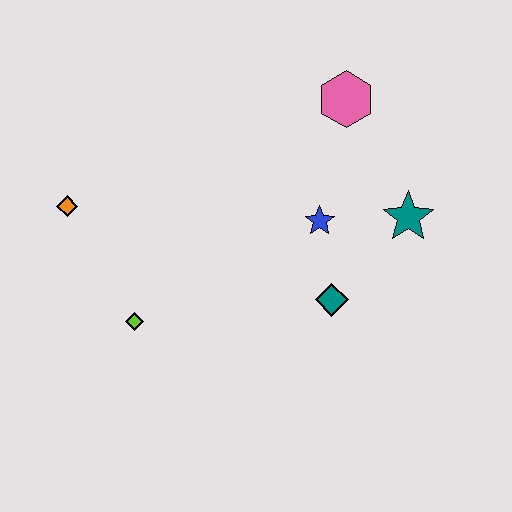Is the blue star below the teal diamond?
No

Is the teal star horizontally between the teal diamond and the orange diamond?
No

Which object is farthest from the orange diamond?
The teal star is farthest from the orange diamond.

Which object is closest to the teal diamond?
The blue star is closest to the teal diamond.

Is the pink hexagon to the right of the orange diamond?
Yes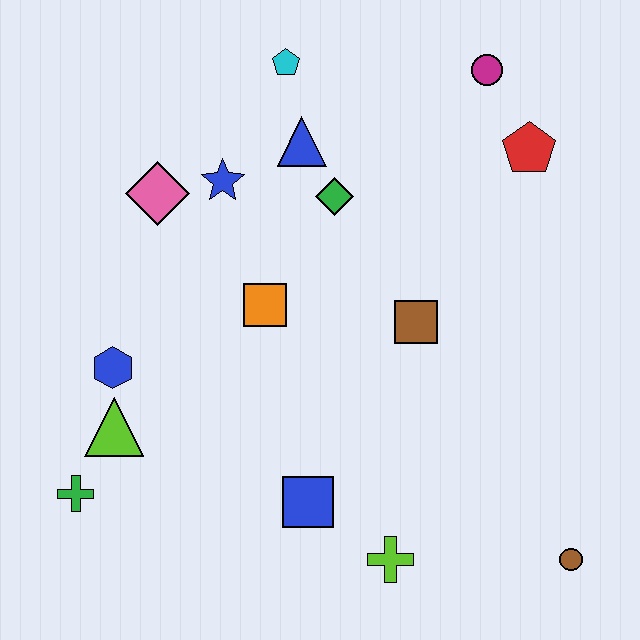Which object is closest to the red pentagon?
The magenta circle is closest to the red pentagon.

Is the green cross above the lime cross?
Yes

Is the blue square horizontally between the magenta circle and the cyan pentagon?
Yes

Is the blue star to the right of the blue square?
No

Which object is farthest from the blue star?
The brown circle is farthest from the blue star.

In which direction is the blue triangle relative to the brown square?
The blue triangle is above the brown square.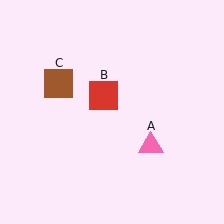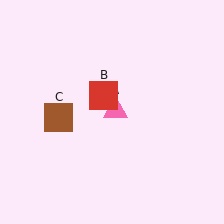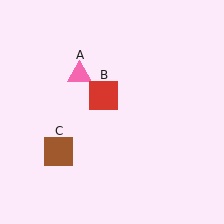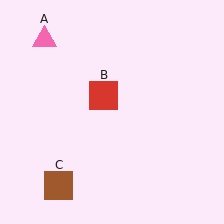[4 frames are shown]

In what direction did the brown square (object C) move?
The brown square (object C) moved down.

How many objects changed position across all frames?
2 objects changed position: pink triangle (object A), brown square (object C).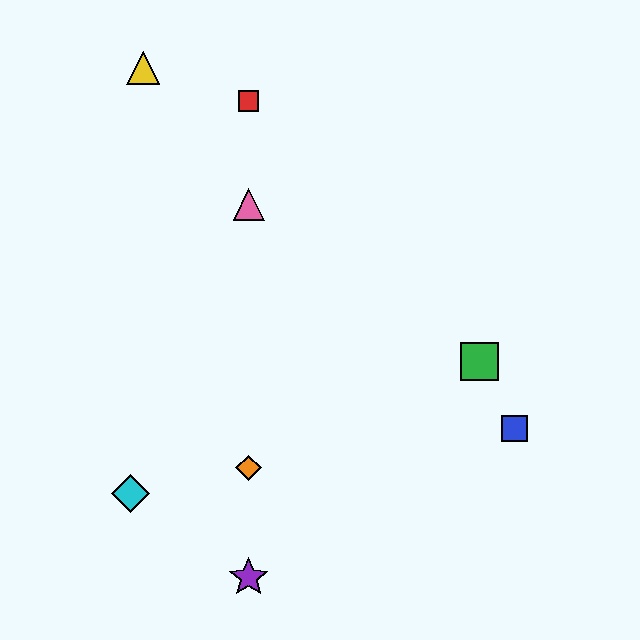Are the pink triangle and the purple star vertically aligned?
Yes, both are at x≈249.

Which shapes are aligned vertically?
The red square, the purple star, the orange diamond, the pink triangle are aligned vertically.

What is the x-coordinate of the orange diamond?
The orange diamond is at x≈249.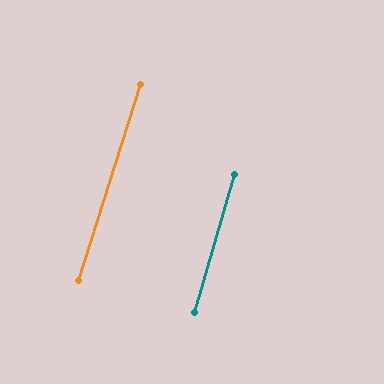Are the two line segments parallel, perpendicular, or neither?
Parallel — their directions differ by only 1.2°.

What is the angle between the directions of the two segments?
Approximately 1 degree.